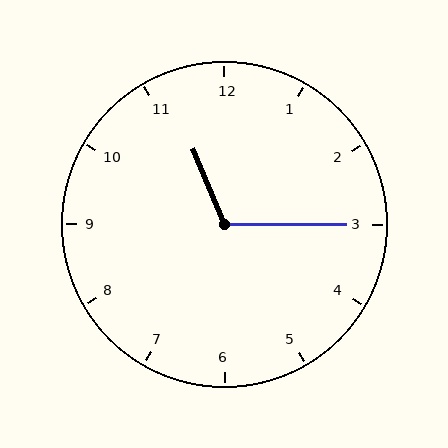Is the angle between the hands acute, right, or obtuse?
It is obtuse.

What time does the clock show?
11:15.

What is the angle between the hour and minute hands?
Approximately 112 degrees.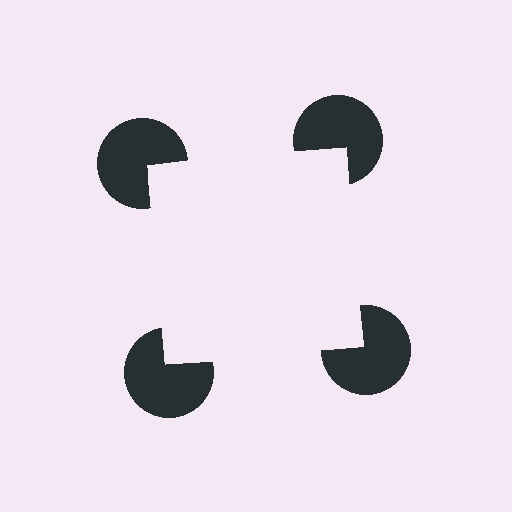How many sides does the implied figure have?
4 sides.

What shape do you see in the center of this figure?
An illusory square — its edges are inferred from the aligned wedge cuts in the pac-man discs, not physically drawn.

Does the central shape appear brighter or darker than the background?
It typically appears slightly brighter than the background, even though no actual brightness change is drawn.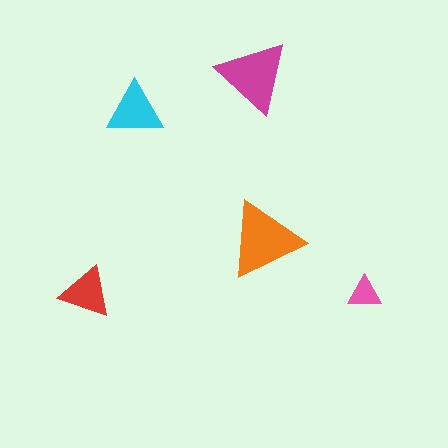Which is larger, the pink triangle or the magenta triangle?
The magenta one.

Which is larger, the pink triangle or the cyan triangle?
The cyan one.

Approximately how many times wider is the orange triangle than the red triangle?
About 1.5 times wider.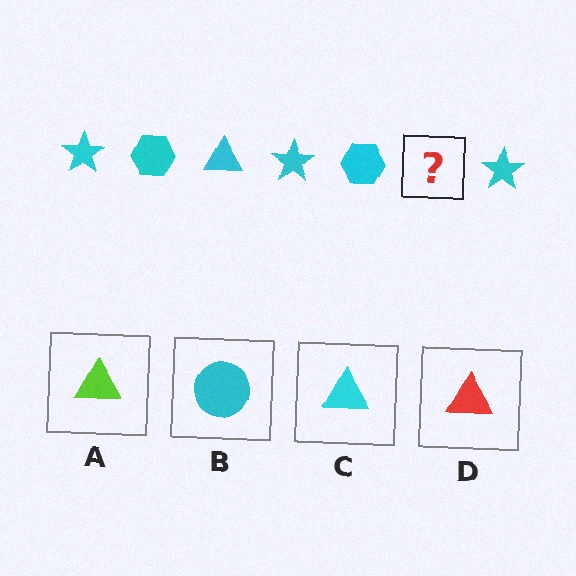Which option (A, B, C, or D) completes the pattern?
C.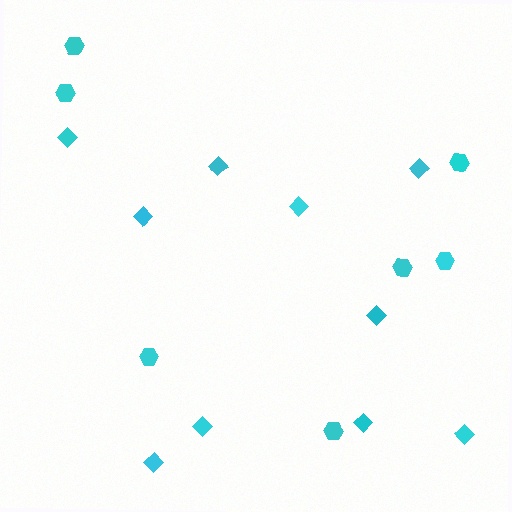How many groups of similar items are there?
There are 2 groups: one group of hexagons (7) and one group of diamonds (10).